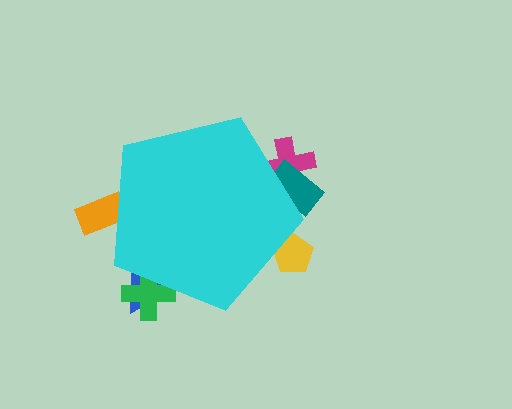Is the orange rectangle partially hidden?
Yes, the orange rectangle is partially hidden behind the cyan pentagon.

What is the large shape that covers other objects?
A cyan pentagon.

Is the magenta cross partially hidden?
Yes, the magenta cross is partially hidden behind the cyan pentagon.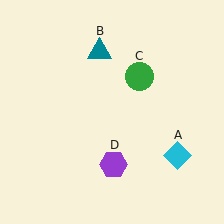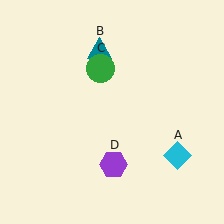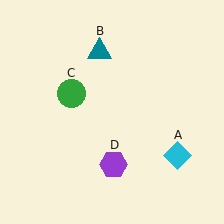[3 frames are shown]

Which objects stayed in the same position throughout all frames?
Cyan diamond (object A) and teal triangle (object B) and purple hexagon (object D) remained stationary.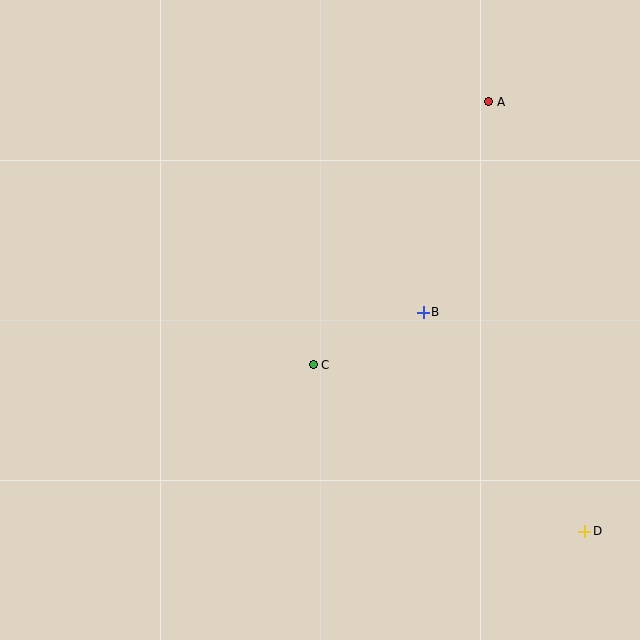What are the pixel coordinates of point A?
Point A is at (489, 102).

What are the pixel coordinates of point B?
Point B is at (423, 312).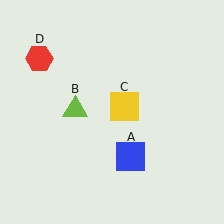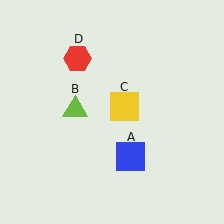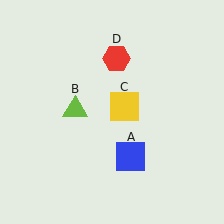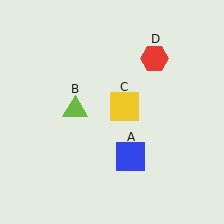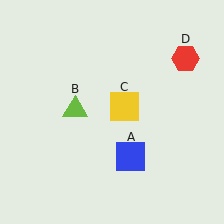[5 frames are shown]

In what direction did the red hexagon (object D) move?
The red hexagon (object D) moved right.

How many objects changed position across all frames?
1 object changed position: red hexagon (object D).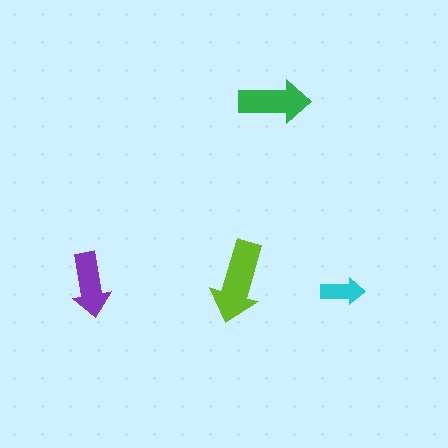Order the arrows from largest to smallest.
the lime one, the green one, the purple one, the cyan one.